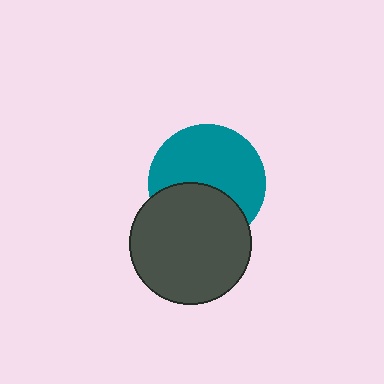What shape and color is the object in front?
The object in front is a dark gray circle.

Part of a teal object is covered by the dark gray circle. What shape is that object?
It is a circle.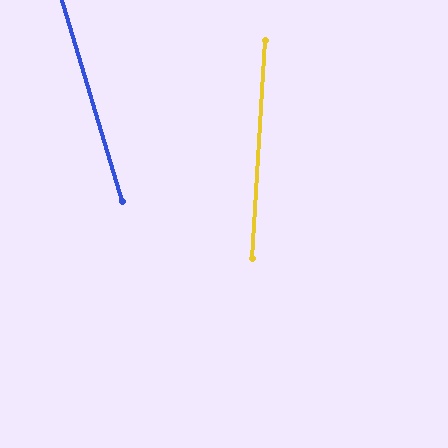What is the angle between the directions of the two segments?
Approximately 20 degrees.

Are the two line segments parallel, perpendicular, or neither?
Neither parallel nor perpendicular — they differ by about 20°.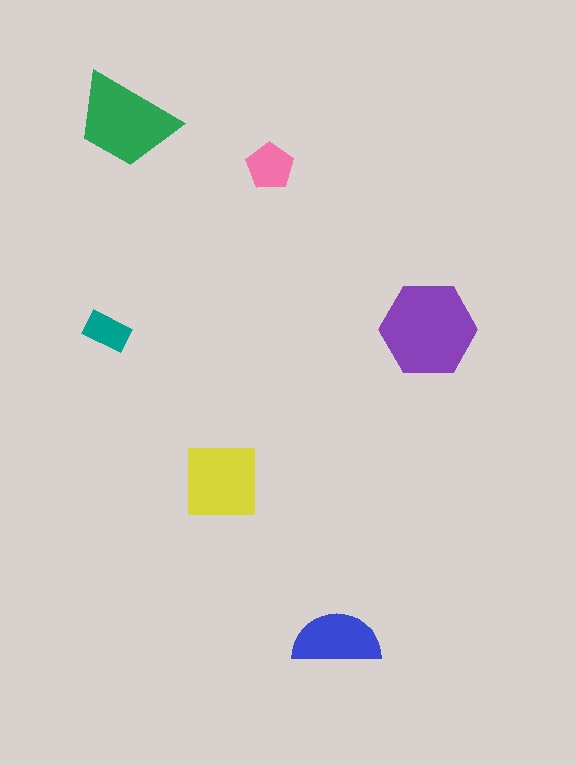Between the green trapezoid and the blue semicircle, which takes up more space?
The green trapezoid.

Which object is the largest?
The purple hexagon.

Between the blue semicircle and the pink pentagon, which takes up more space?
The blue semicircle.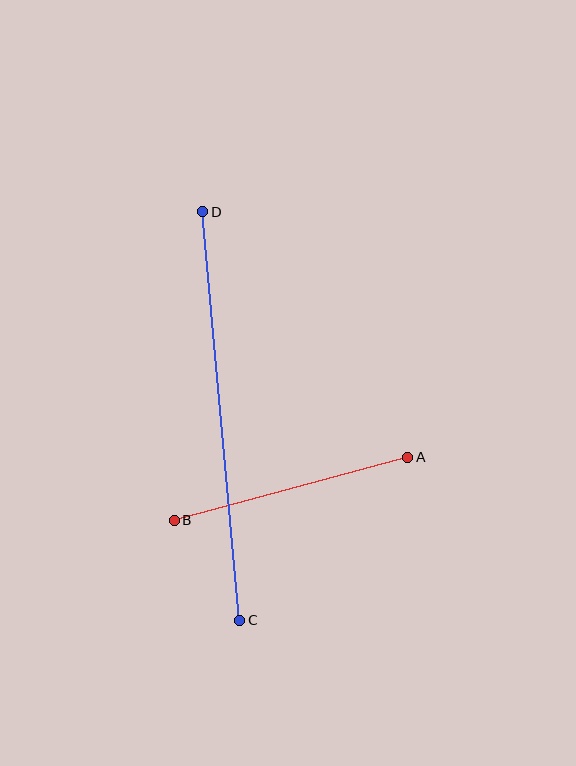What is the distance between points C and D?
The distance is approximately 411 pixels.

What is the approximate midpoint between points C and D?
The midpoint is at approximately (221, 416) pixels.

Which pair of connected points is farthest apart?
Points C and D are farthest apart.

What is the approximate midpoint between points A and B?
The midpoint is at approximately (291, 489) pixels.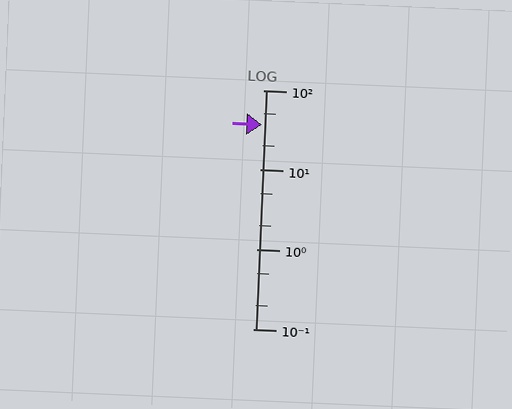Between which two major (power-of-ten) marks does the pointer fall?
The pointer is between 10 and 100.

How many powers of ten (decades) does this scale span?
The scale spans 3 decades, from 0.1 to 100.